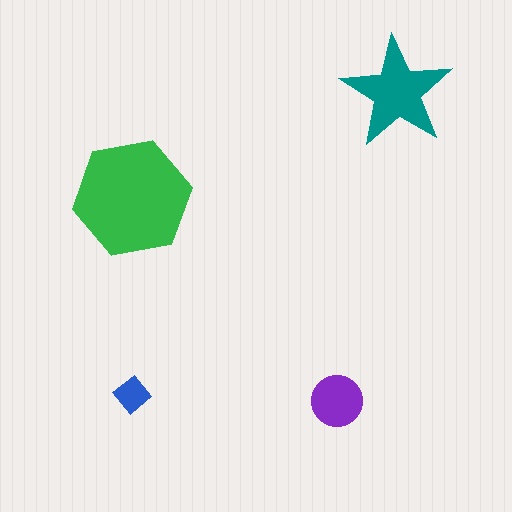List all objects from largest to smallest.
The green hexagon, the teal star, the purple circle, the blue diamond.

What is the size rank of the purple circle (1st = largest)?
3rd.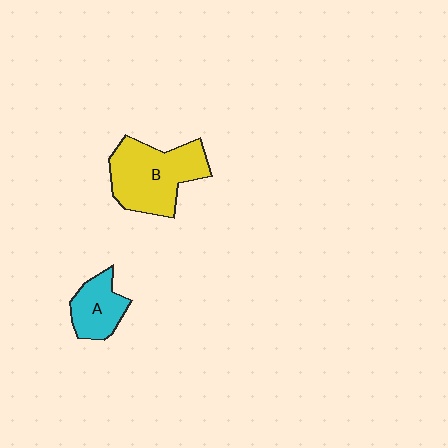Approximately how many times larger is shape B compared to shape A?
Approximately 1.9 times.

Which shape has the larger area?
Shape B (yellow).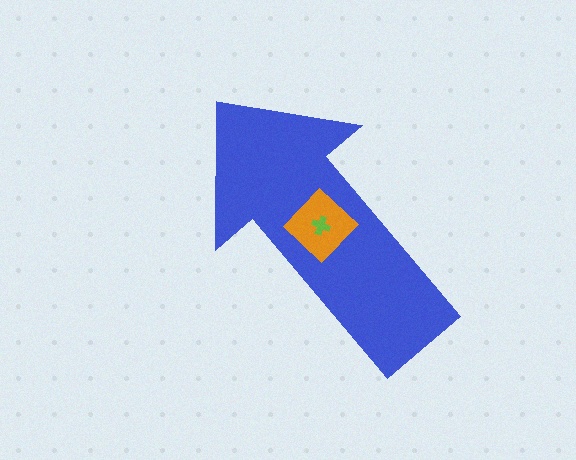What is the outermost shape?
The blue arrow.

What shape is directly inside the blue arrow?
The orange diamond.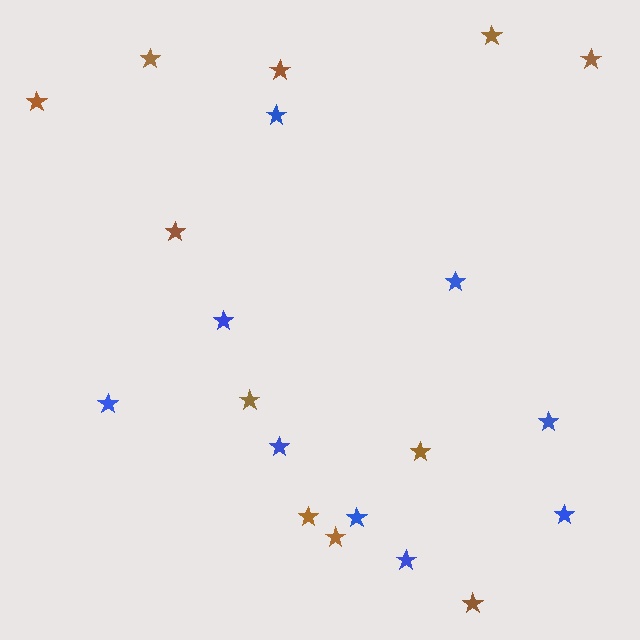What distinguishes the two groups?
There are 2 groups: one group of brown stars (11) and one group of blue stars (9).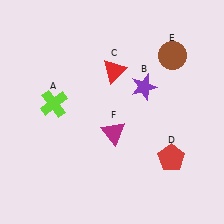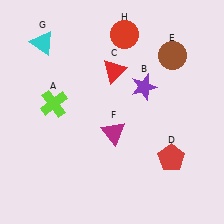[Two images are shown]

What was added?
A cyan triangle (G), a red circle (H) were added in Image 2.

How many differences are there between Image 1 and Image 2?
There are 2 differences between the two images.